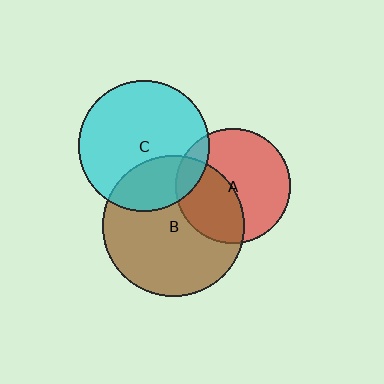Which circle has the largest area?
Circle B (brown).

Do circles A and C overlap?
Yes.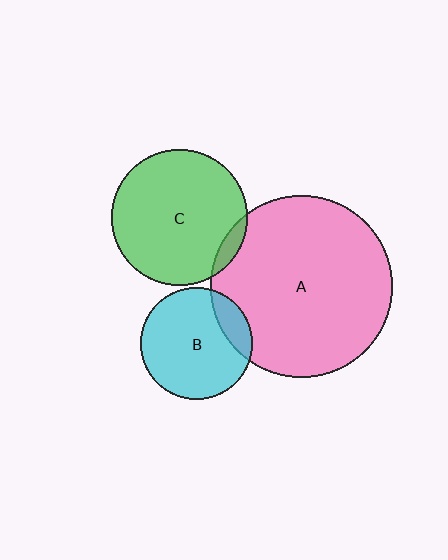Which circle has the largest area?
Circle A (pink).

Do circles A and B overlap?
Yes.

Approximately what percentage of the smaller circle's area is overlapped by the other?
Approximately 15%.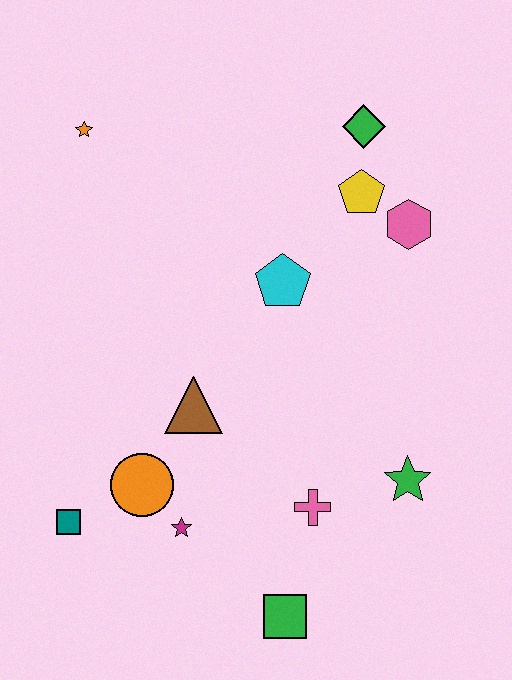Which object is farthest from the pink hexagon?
The teal square is farthest from the pink hexagon.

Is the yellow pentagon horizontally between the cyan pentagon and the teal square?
No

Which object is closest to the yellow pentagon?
The pink hexagon is closest to the yellow pentagon.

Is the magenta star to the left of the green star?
Yes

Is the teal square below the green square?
No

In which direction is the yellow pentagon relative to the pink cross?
The yellow pentagon is above the pink cross.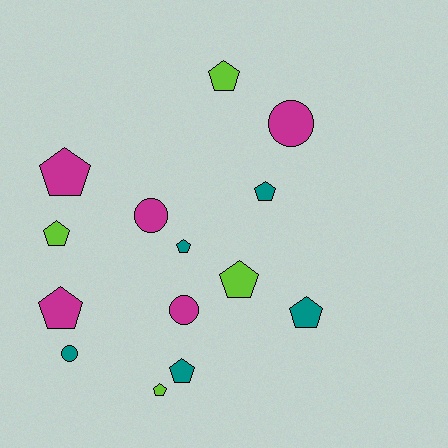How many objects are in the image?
There are 14 objects.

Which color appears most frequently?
Teal, with 5 objects.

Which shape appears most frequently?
Pentagon, with 10 objects.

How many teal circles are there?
There is 1 teal circle.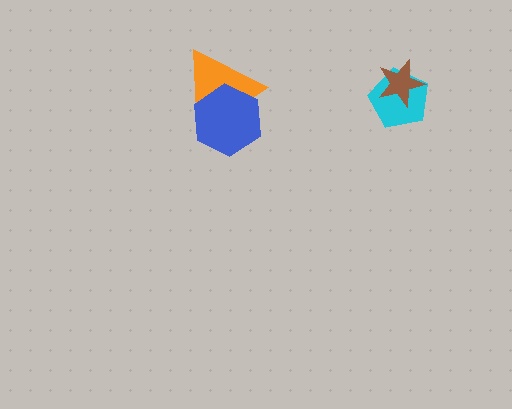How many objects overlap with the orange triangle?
1 object overlaps with the orange triangle.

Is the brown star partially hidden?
No, no other shape covers it.